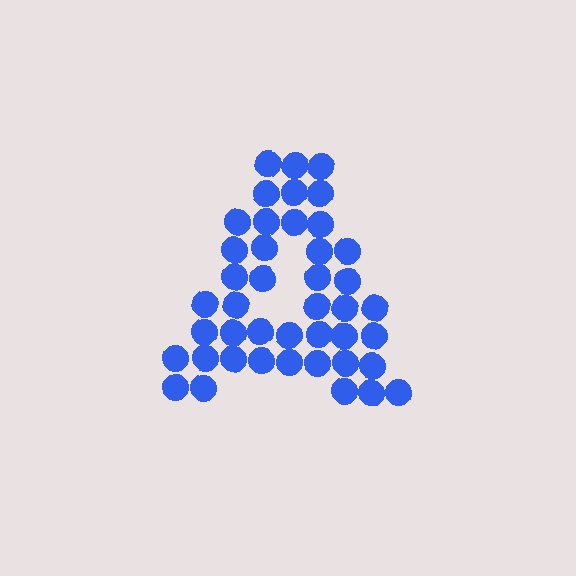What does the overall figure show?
The overall figure shows the letter A.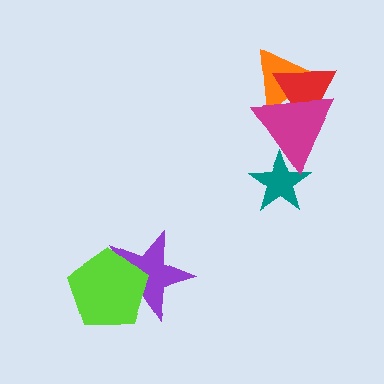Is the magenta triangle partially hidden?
No, no other shape covers it.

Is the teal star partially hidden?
Yes, it is partially covered by another shape.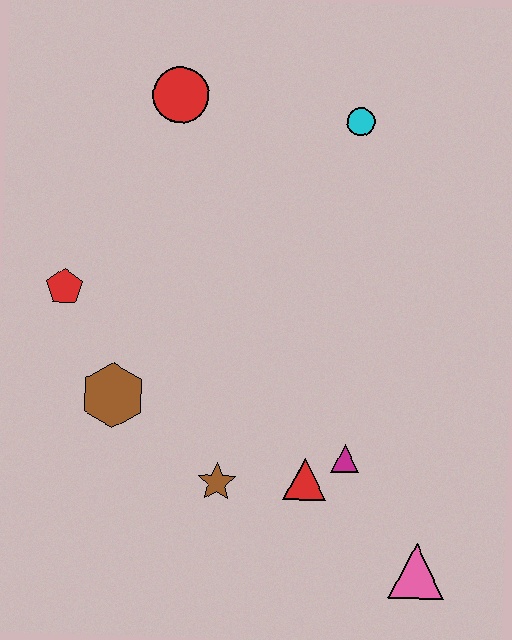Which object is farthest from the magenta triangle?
The red circle is farthest from the magenta triangle.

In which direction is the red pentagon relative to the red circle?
The red pentagon is below the red circle.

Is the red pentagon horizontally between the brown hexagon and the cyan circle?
No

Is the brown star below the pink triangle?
No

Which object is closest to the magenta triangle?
The red triangle is closest to the magenta triangle.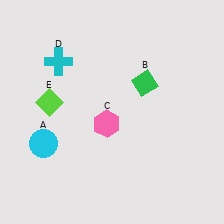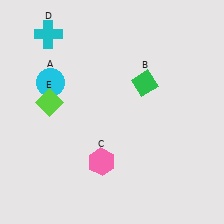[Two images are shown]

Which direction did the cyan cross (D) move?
The cyan cross (D) moved up.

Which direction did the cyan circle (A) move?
The cyan circle (A) moved up.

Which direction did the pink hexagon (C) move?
The pink hexagon (C) moved down.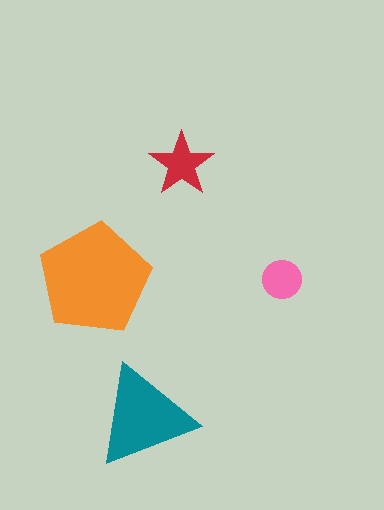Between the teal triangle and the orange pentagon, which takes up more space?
The orange pentagon.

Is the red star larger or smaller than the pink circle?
Larger.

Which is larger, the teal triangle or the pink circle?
The teal triangle.